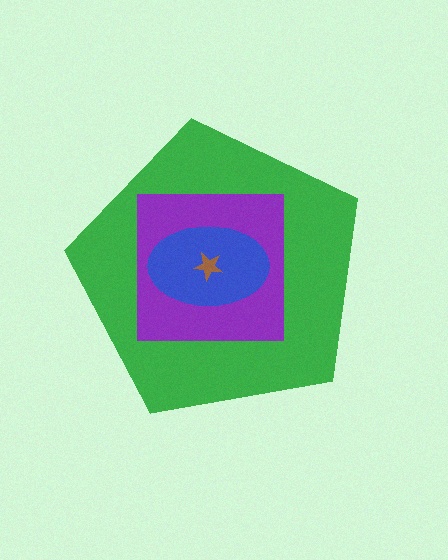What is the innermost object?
The brown star.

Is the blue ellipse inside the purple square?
Yes.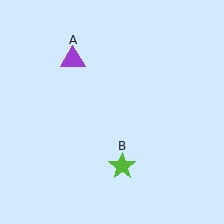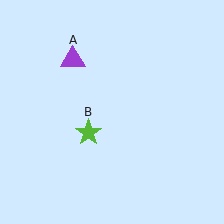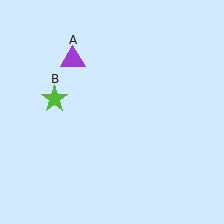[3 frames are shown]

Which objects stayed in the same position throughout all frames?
Purple triangle (object A) remained stationary.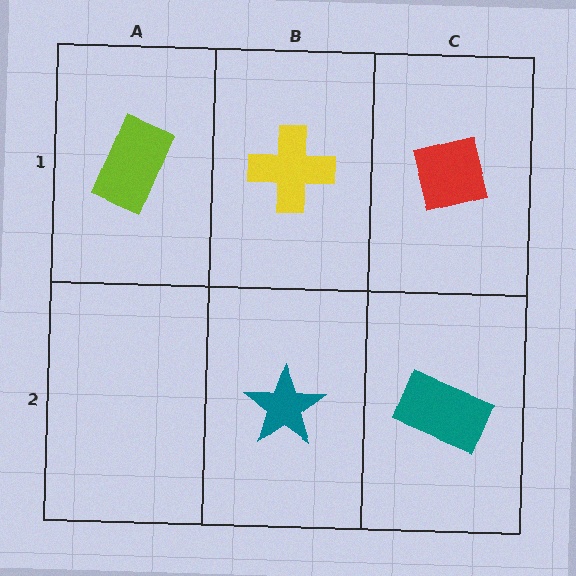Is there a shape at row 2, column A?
No, that cell is empty.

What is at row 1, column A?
A lime rectangle.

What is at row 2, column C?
A teal rectangle.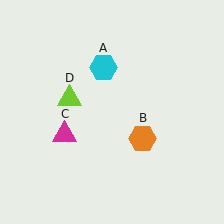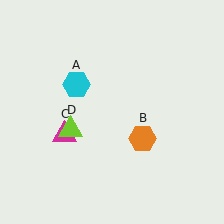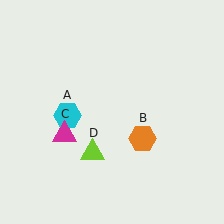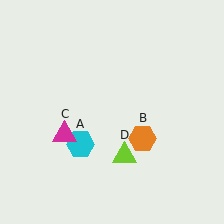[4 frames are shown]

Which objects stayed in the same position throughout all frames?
Orange hexagon (object B) and magenta triangle (object C) remained stationary.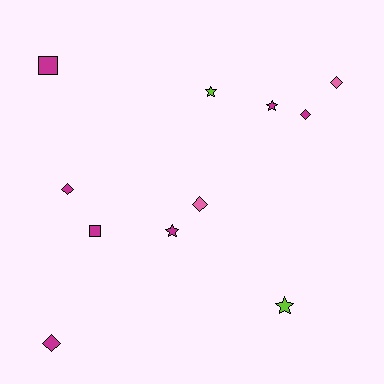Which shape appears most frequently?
Diamond, with 5 objects.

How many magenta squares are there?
There are 2 magenta squares.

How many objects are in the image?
There are 11 objects.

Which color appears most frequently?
Magenta, with 7 objects.